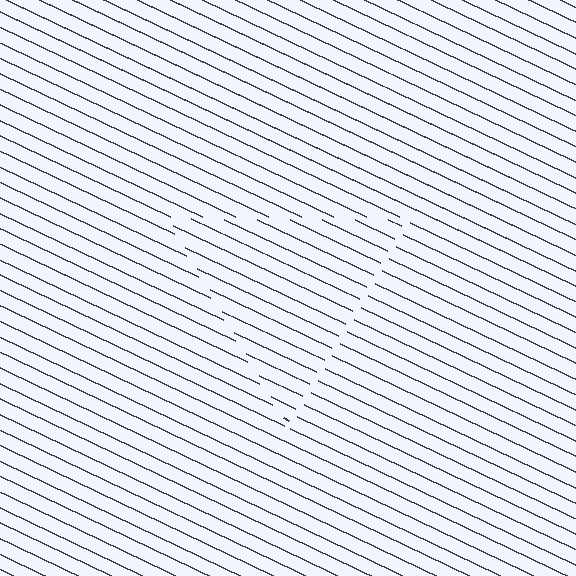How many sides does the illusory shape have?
3 sides — the line-ends trace a triangle.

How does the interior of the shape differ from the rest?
The interior of the shape contains the same grating, shifted by half a period — the contour is defined by the phase discontinuity where line-ends from the inner and outer gratings abut.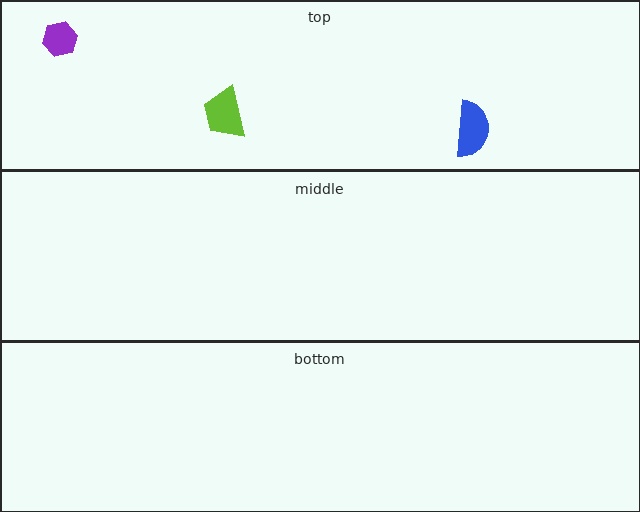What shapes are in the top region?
The lime trapezoid, the blue semicircle, the purple hexagon.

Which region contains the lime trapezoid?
The top region.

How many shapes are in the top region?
3.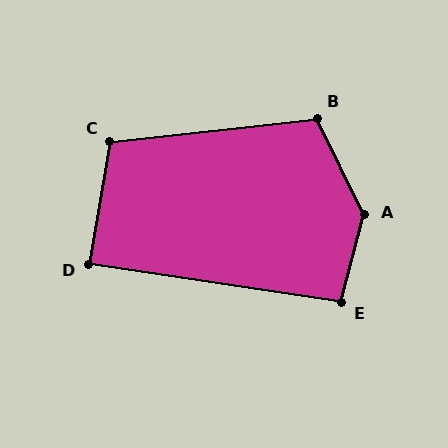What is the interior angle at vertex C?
Approximately 106 degrees (obtuse).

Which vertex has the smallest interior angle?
D, at approximately 89 degrees.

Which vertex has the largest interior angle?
A, at approximately 139 degrees.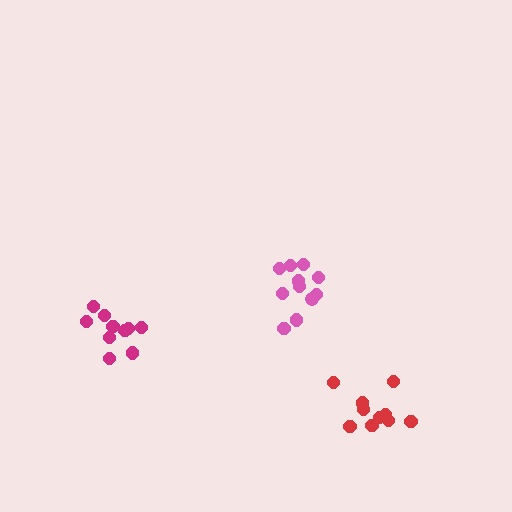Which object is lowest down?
The red cluster is bottommost.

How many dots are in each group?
Group 1: 11 dots, Group 2: 10 dots, Group 3: 10 dots (31 total).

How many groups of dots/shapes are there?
There are 3 groups.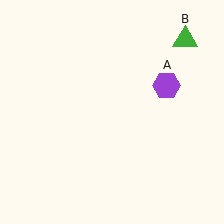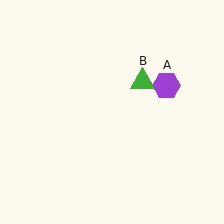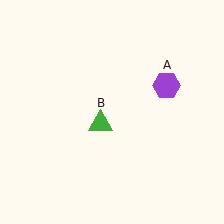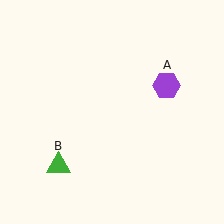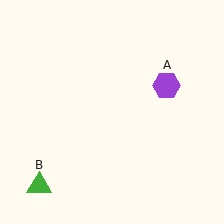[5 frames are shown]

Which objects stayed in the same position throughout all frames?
Purple hexagon (object A) remained stationary.